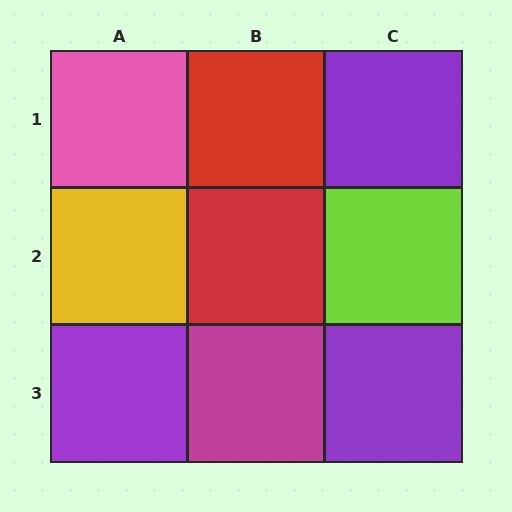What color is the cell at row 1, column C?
Purple.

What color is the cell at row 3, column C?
Purple.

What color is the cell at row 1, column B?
Red.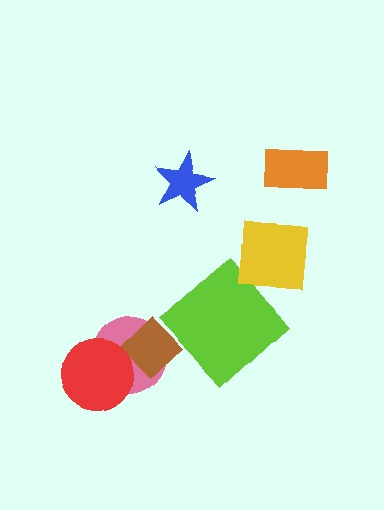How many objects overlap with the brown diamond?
1 object overlaps with the brown diamond.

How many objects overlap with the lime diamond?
0 objects overlap with the lime diamond.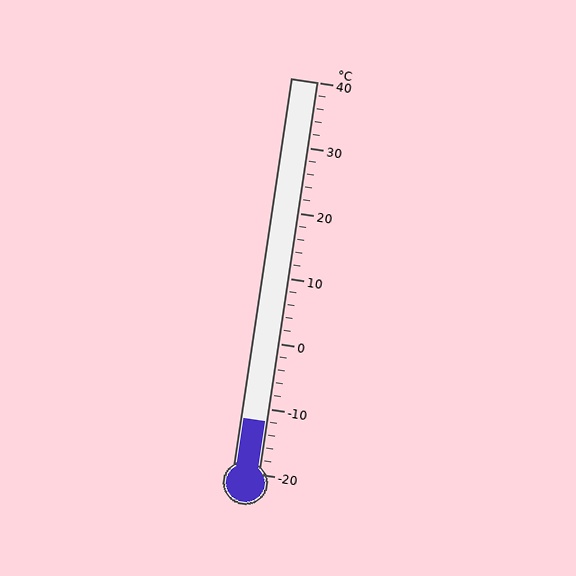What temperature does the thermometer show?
The thermometer shows approximately -12°C.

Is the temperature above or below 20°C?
The temperature is below 20°C.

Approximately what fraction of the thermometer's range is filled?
The thermometer is filled to approximately 15% of its range.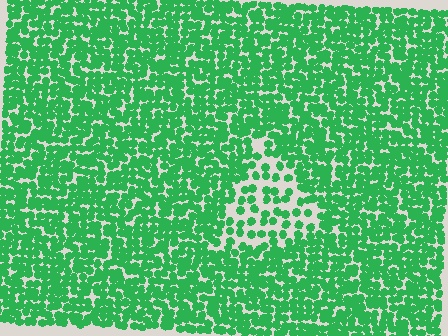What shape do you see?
I see a triangle.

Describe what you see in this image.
The image contains small green elements arranged at two different densities. A triangle-shaped region is visible where the elements are less densely packed than the surrounding area.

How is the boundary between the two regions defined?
The boundary is defined by a change in element density (approximately 2.2x ratio). All elements are the same color, size, and shape.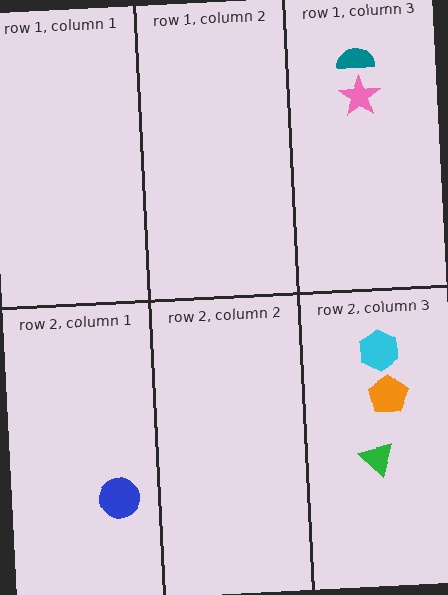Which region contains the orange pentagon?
The row 2, column 3 region.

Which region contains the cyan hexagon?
The row 2, column 3 region.